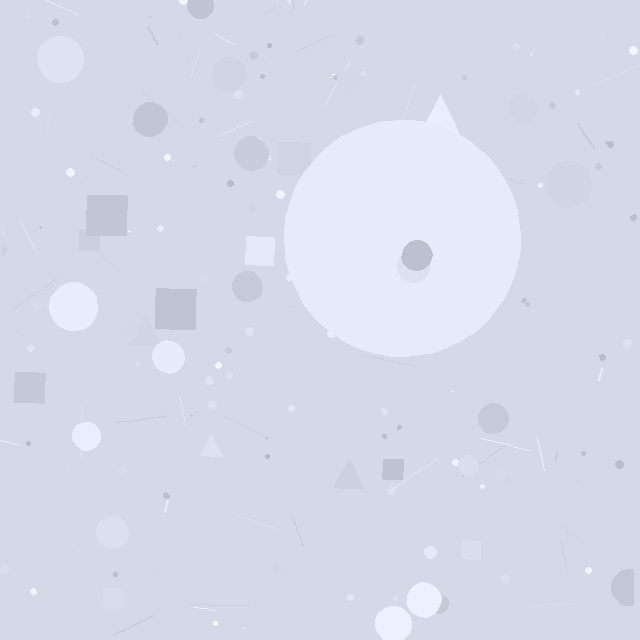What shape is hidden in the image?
A circle is hidden in the image.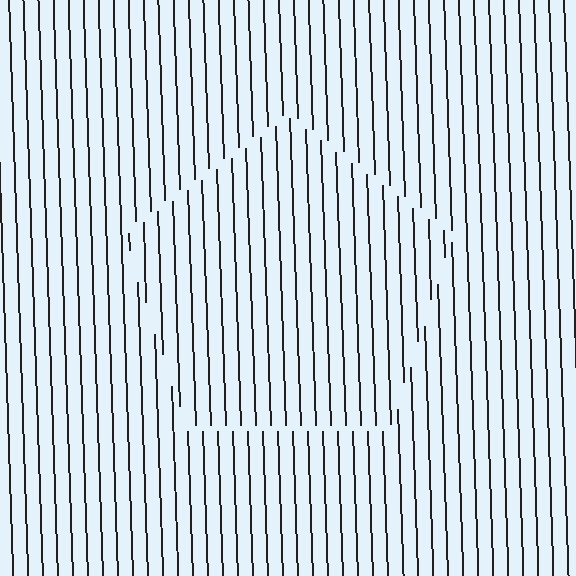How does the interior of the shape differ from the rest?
The interior of the shape contains the same grating, shifted by half a period — the contour is defined by the phase discontinuity where line-ends from the inner and outer gratings abut.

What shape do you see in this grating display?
An illusory pentagon. The interior of the shape contains the same grating, shifted by half a period — the contour is defined by the phase discontinuity where line-ends from the inner and outer gratings abut.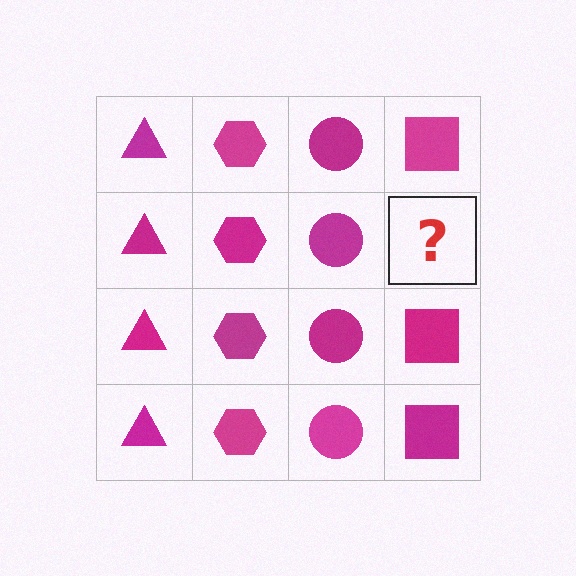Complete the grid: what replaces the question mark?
The question mark should be replaced with a magenta square.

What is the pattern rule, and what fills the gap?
The rule is that each column has a consistent shape. The gap should be filled with a magenta square.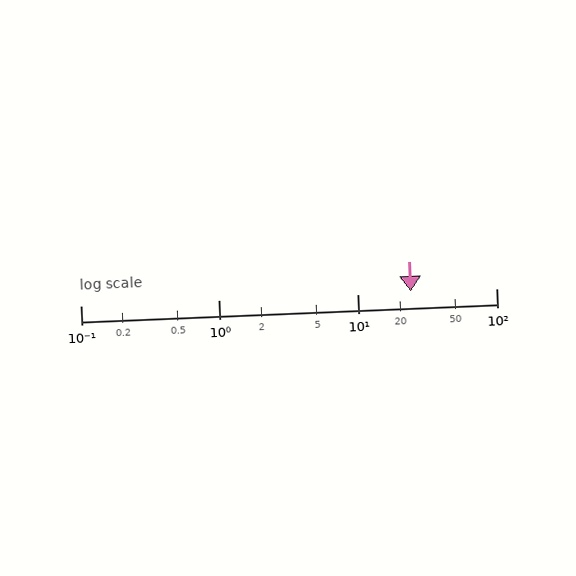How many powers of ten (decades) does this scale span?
The scale spans 3 decades, from 0.1 to 100.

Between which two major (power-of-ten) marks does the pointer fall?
The pointer is between 10 and 100.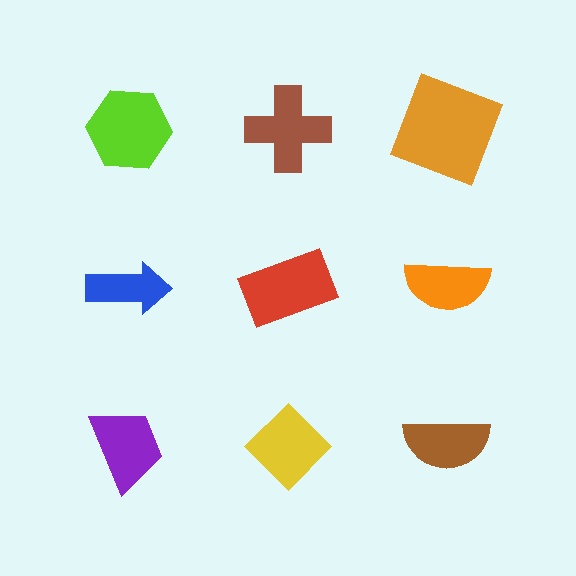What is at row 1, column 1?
A lime hexagon.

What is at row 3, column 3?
A brown semicircle.